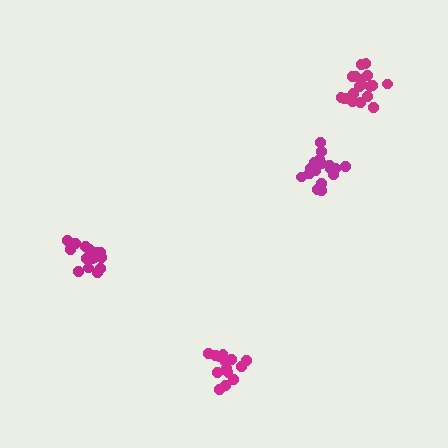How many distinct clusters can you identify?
There are 4 distinct clusters.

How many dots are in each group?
Group 1: 15 dots, Group 2: 18 dots, Group 3: 15 dots, Group 4: 19 dots (67 total).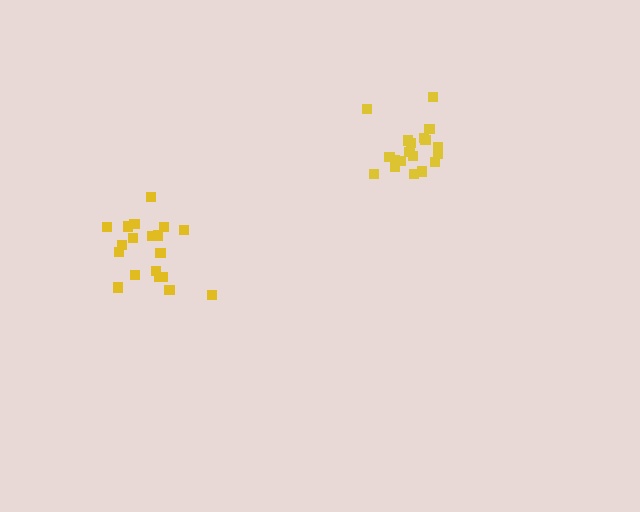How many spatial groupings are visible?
There are 2 spatial groupings.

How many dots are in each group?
Group 1: 19 dots, Group 2: 19 dots (38 total).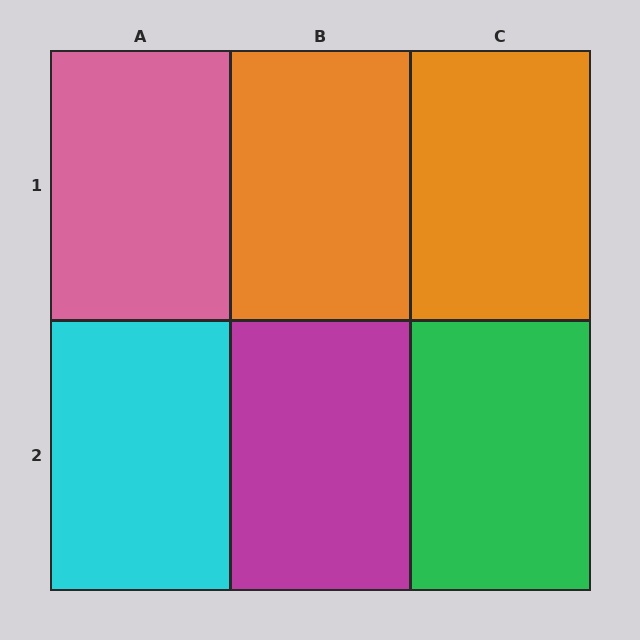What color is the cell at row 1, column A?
Pink.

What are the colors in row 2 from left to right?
Cyan, magenta, green.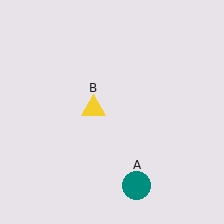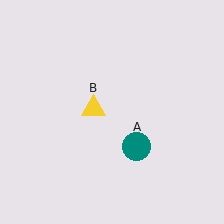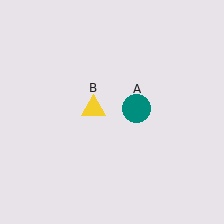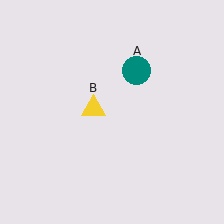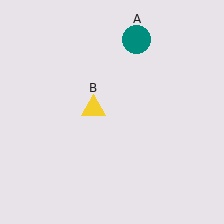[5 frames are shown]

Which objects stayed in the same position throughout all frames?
Yellow triangle (object B) remained stationary.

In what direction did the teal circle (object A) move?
The teal circle (object A) moved up.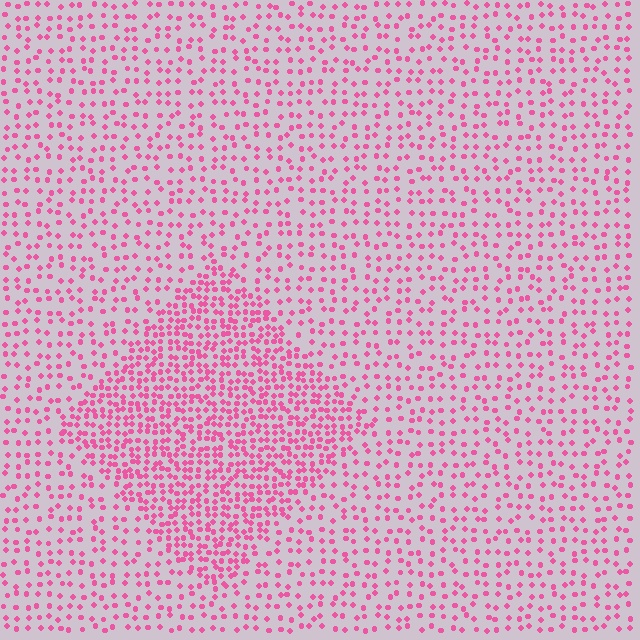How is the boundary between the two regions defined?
The boundary is defined by a change in element density (approximately 2.1x ratio). All elements are the same color, size, and shape.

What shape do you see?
I see a diamond.